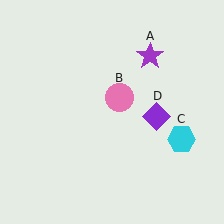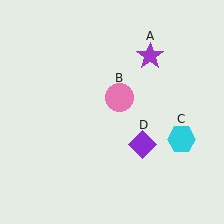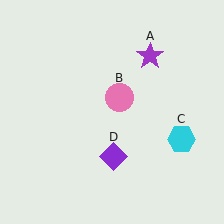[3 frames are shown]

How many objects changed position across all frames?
1 object changed position: purple diamond (object D).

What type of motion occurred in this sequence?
The purple diamond (object D) rotated clockwise around the center of the scene.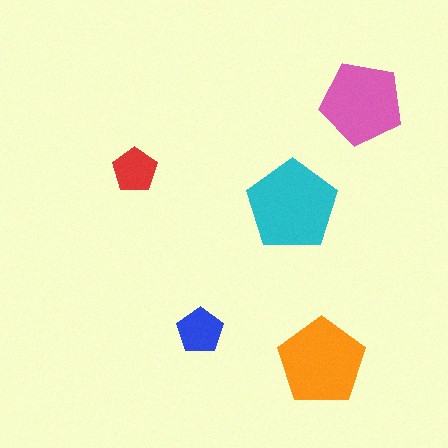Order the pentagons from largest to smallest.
the cyan one, the orange one, the pink one, the blue one, the red one.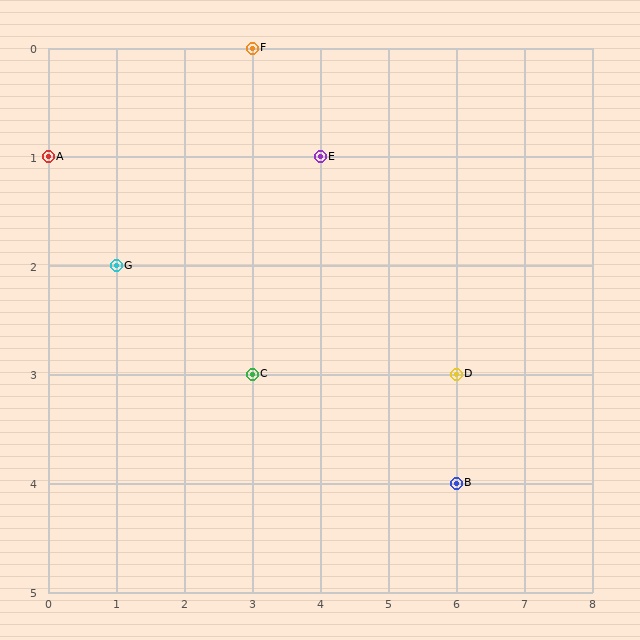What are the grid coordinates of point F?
Point F is at grid coordinates (3, 0).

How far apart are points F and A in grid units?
Points F and A are 3 columns and 1 row apart (about 3.2 grid units diagonally).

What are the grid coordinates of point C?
Point C is at grid coordinates (3, 3).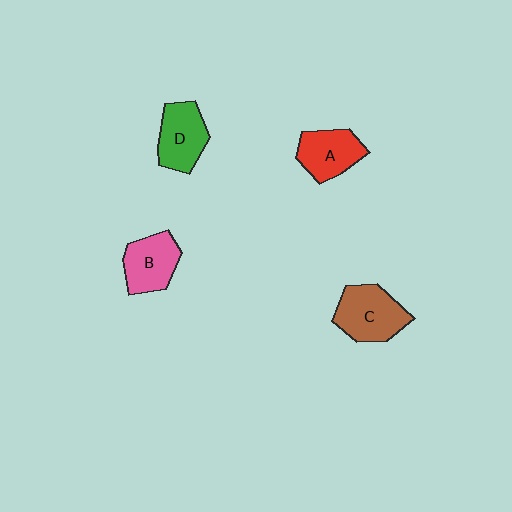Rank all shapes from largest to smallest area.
From largest to smallest: C (brown), D (green), B (pink), A (red).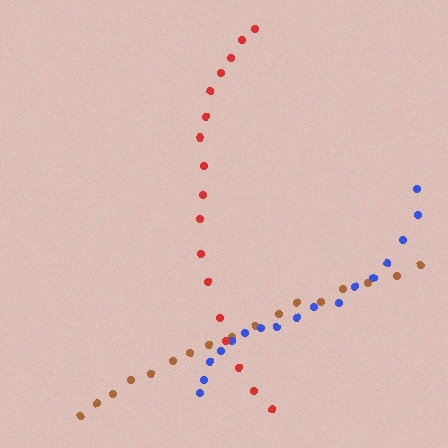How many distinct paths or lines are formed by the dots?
There are 3 distinct paths.